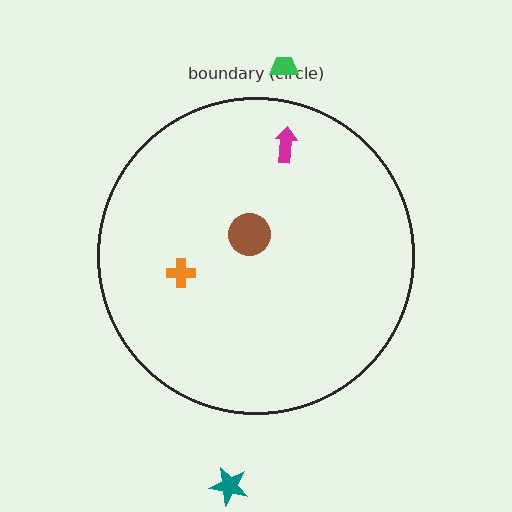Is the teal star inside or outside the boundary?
Outside.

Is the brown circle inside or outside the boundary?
Inside.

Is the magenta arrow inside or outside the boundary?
Inside.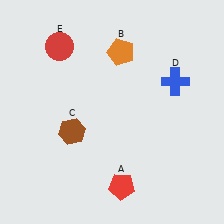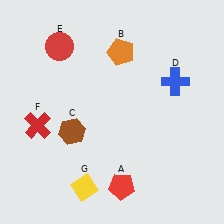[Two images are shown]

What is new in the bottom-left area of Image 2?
A yellow diamond (G) was added in the bottom-left area of Image 2.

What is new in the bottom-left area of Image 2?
A red cross (F) was added in the bottom-left area of Image 2.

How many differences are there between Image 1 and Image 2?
There are 2 differences between the two images.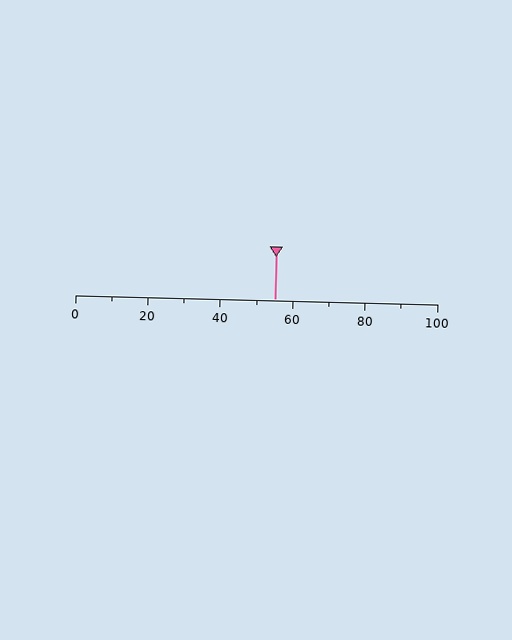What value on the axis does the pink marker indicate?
The marker indicates approximately 55.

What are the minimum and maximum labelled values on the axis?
The axis runs from 0 to 100.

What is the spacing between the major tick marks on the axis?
The major ticks are spaced 20 apart.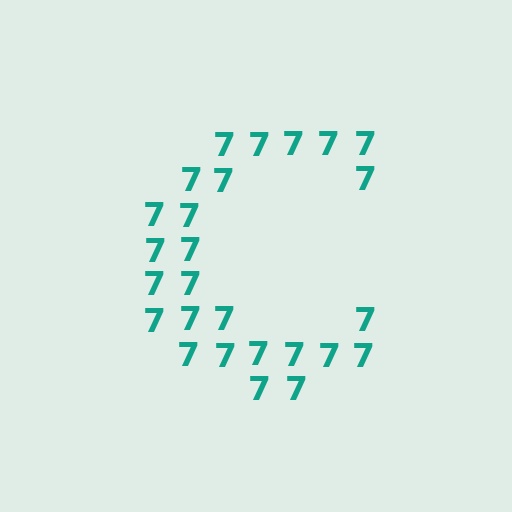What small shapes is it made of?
It is made of small digit 7's.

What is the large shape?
The large shape is the letter C.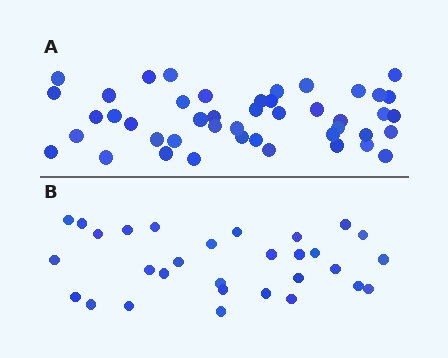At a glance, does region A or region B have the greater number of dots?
Region A (the top region) has more dots.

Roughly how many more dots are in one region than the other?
Region A has approximately 15 more dots than region B.